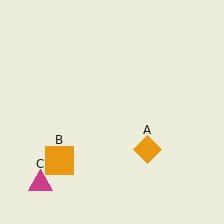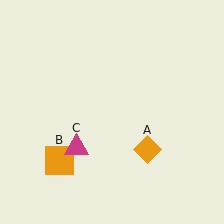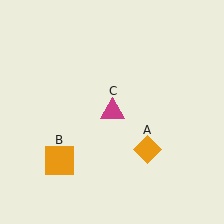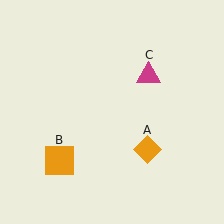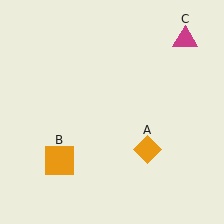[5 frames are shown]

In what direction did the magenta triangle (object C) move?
The magenta triangle (object C) moved up and to the right.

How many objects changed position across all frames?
1 object changed position: magenta triangle (object C).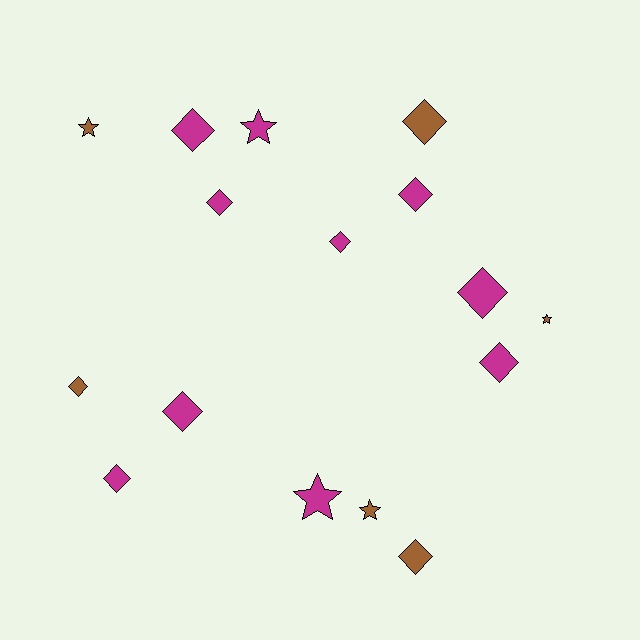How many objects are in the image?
There are 16 objects.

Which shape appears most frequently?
Diamond, with 11 objects.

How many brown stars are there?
There are 3 brown stars.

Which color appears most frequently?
Magenta, with 10 objects.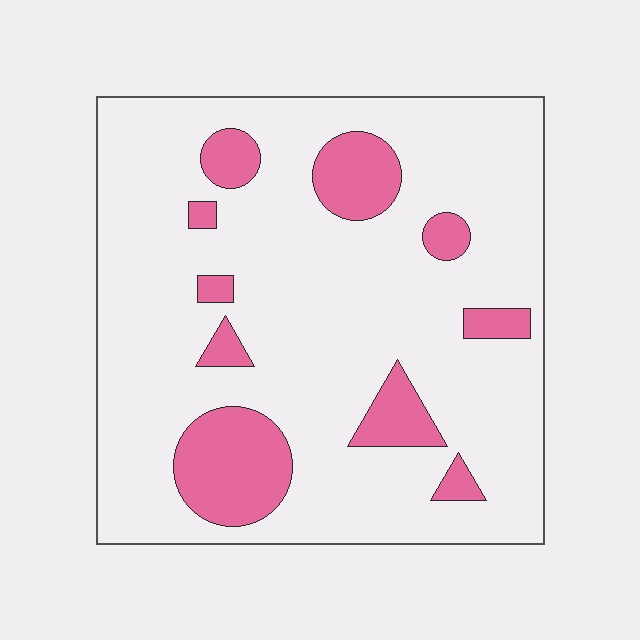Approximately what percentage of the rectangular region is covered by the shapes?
Approximately 15%.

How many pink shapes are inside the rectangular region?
10.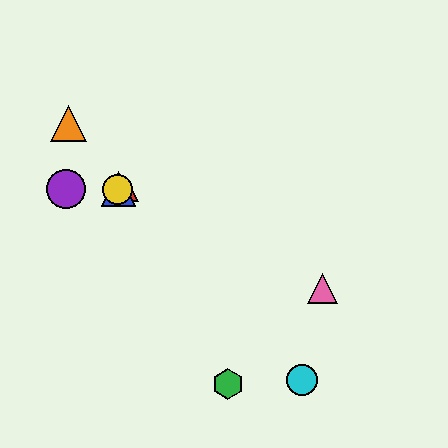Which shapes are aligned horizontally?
The red triangle, the blue triangle, the yellow circle, the purple circle are aligned horizontally.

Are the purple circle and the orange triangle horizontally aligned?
No, the purple circle is at y≈189 and the orange triangle is at y≈124.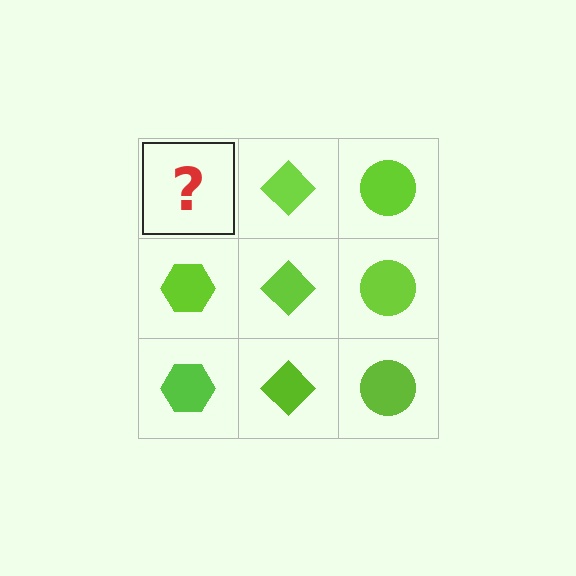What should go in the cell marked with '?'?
The missing cell should contain a lime hexagon.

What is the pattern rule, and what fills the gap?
The rule is that each column has a consistent shape. The gap should be filled with a lime hexagon.